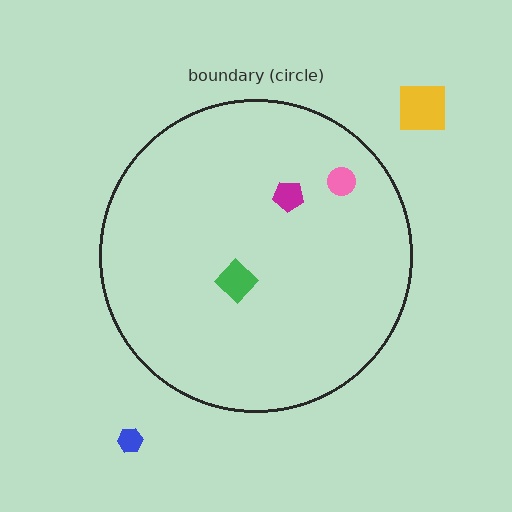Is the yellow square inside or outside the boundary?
Outside.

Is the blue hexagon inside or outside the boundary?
Outside.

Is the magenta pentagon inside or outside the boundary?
Inside.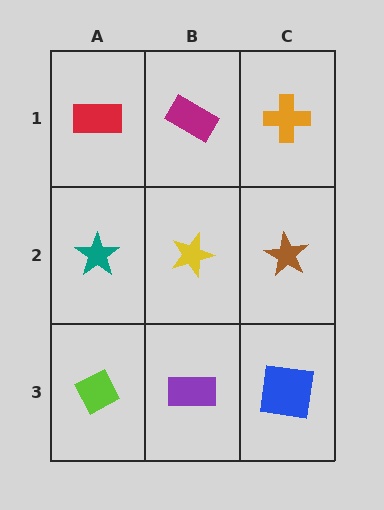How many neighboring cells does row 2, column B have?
4.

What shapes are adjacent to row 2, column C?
An orange cross (row 1, column C), a blue square (row 3, column C), a yellow star (row 2, column B).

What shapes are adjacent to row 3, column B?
A yellow star (row 2, column B), a lime diamond (row 3, column A), a blue square (row 3, column C).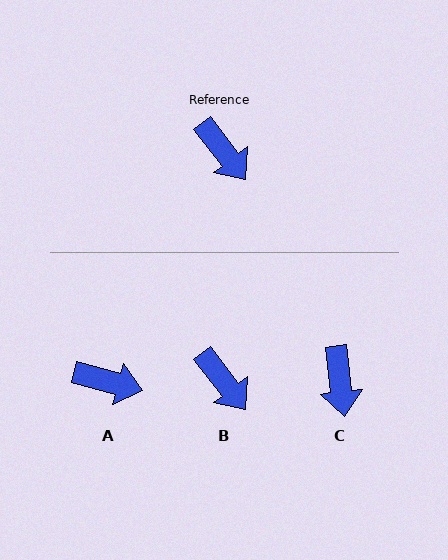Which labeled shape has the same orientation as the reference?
B.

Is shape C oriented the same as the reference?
No, it is off by about 31 degrees.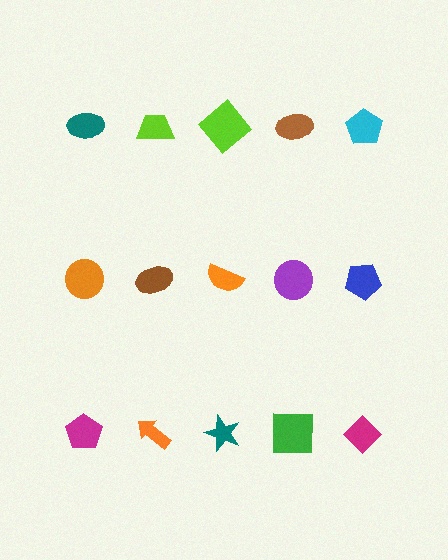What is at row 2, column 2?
A brown ellipse.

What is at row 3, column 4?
A green square.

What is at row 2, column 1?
An orange circle.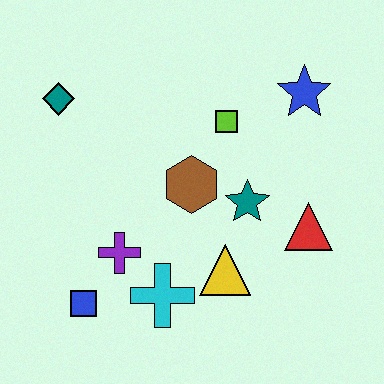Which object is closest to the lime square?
The brown hexagon is closest to the lime square.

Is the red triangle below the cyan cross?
No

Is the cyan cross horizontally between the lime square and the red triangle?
No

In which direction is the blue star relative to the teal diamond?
The blue star is to the right of the teal diamond.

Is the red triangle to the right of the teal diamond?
Yes